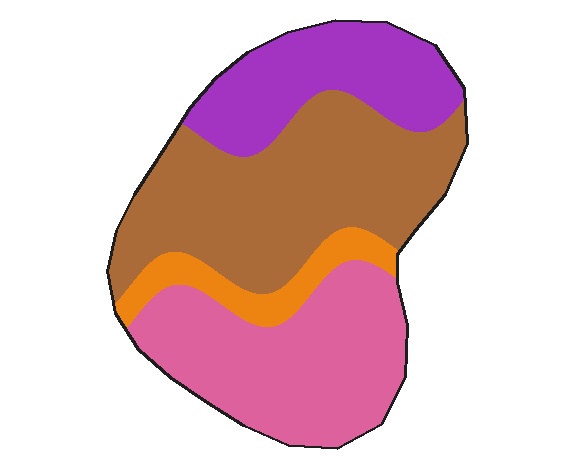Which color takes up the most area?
Brown, at roughly 40%.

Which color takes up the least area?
Orange, at roughly 10%.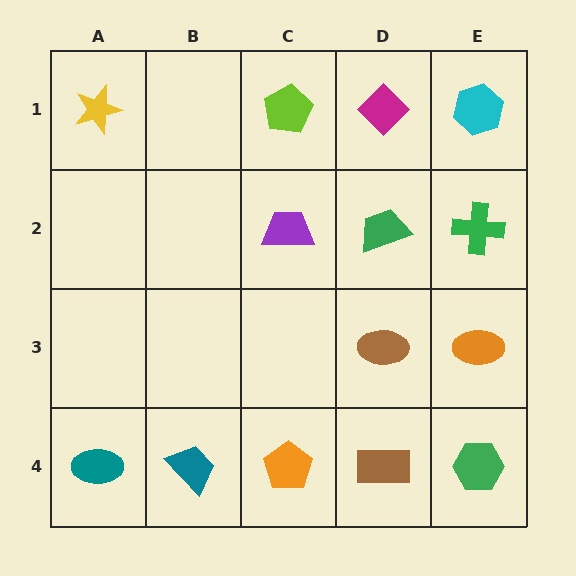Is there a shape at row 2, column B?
No, that cell is empty.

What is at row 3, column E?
An orange ellipse.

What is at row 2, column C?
A purple trapezoid.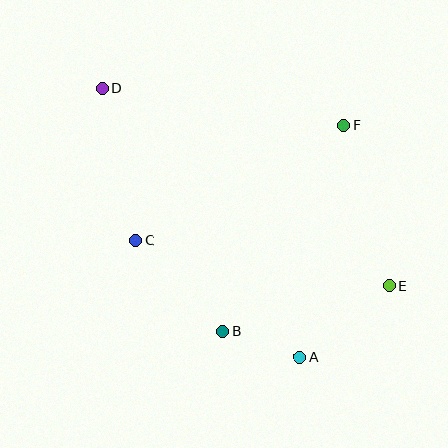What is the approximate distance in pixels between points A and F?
The distance between A and F is approximately 236 pixels.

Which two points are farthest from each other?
Points D and E are farthest from each other.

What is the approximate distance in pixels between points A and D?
The distance between A and D is approximately 333 pixels.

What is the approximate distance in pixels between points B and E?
The distance between B and E is approximately 172 pixels.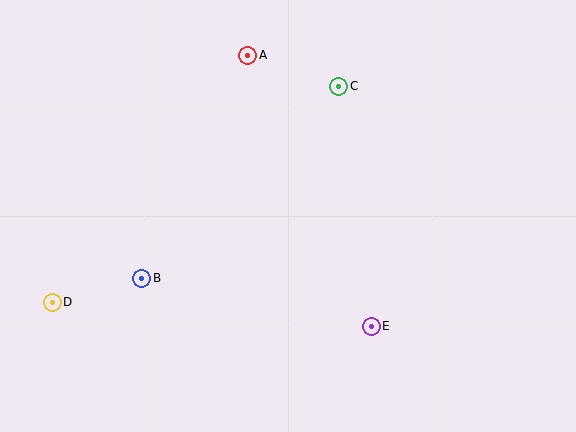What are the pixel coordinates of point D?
Point D is at (52, 302).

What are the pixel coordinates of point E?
Point E is at (371, 326).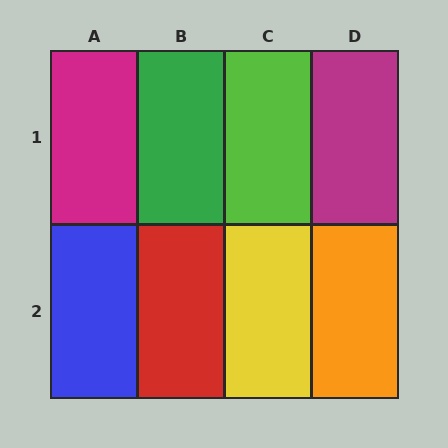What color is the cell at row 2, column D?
Orange.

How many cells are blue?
1 cell is blue.